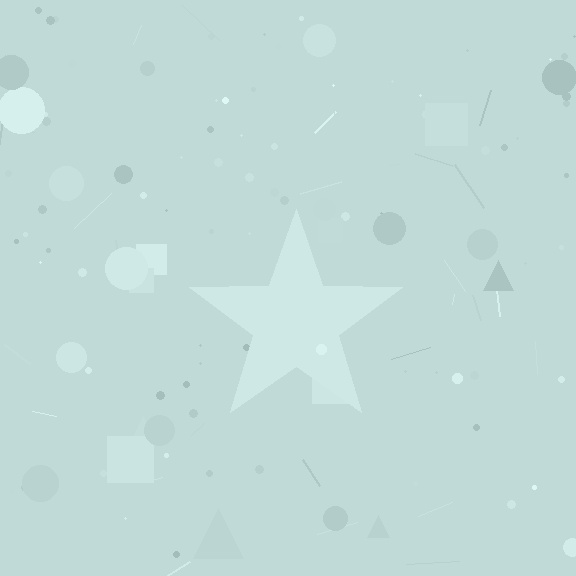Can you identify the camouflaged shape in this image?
The camouflaged shape is a star.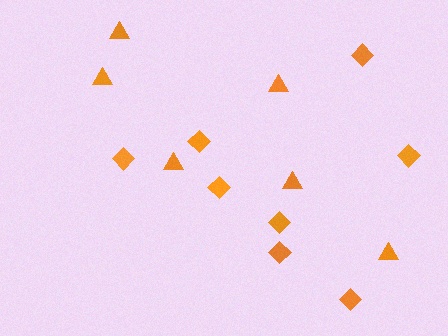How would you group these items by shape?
There are 2 groups: one group of diamonds (8) and one group of triangles (6).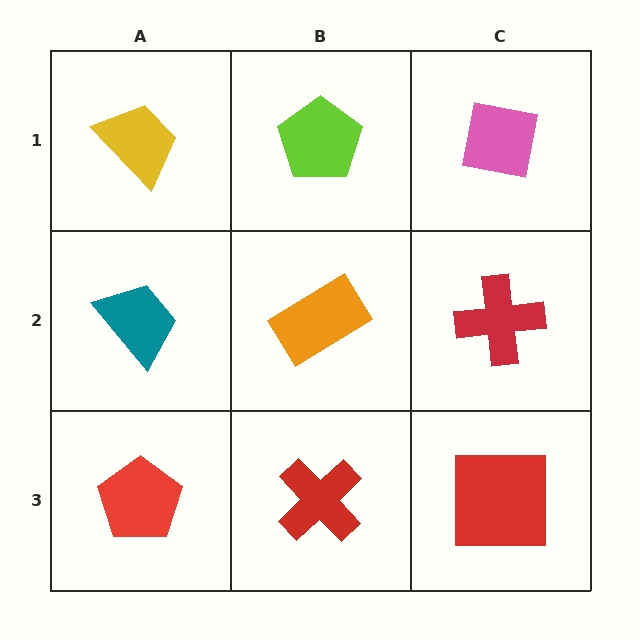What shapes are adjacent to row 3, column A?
A teal trapezoid (row 2, column A), a red cross (row 3, column B).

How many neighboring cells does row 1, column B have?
3.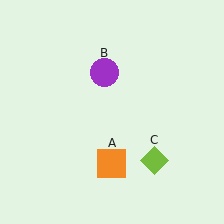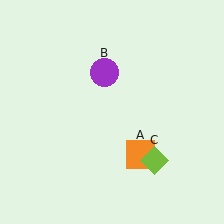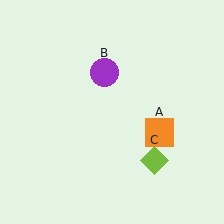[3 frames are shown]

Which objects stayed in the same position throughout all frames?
Purple circle (object B) and lime diamond (object C) remained stationary.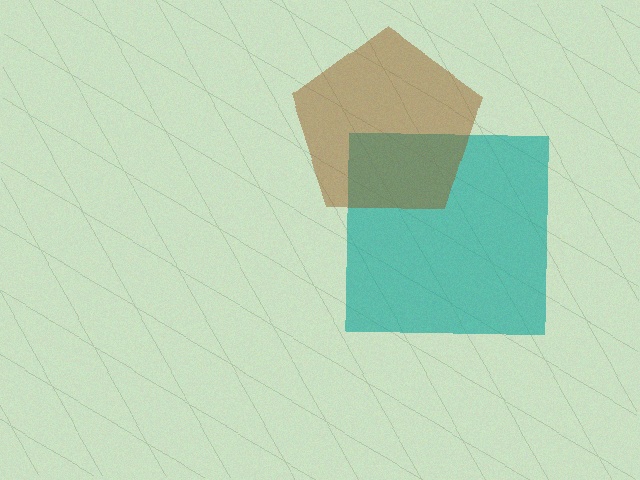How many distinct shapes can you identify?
There are 2 distinct shapes: a teal square, a brown pentagon.